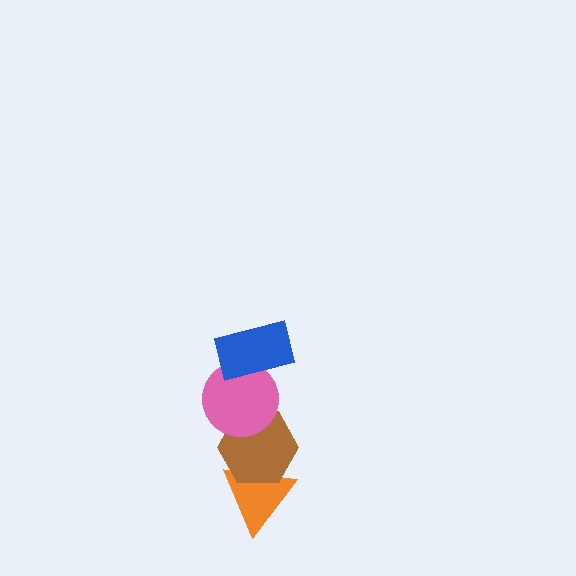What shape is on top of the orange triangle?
The brown hexagon is on top of the orange triangle.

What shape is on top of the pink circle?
The blue rectangle is on top of the pink circle.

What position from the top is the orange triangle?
The orange triangle is 4th from the top.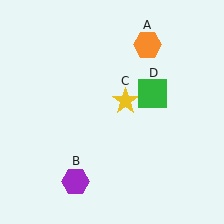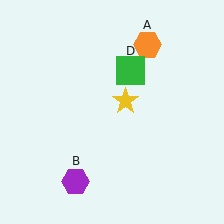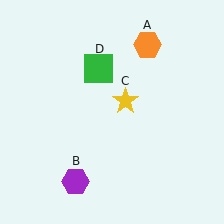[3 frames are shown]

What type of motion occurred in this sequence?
The green square (object D) rotated counterclockwise around the center of the scene.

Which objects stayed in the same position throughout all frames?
Orange hexagon (object A) and purple hexagon (object B) and yellow star (object C) remained stationary.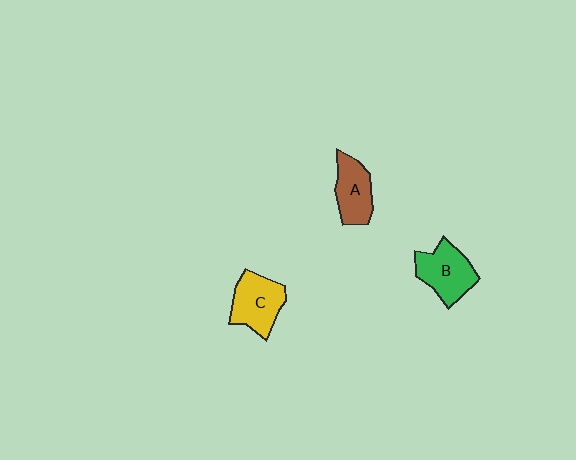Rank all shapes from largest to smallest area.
From largest to smallest: B (green), C (yellow), A (brown).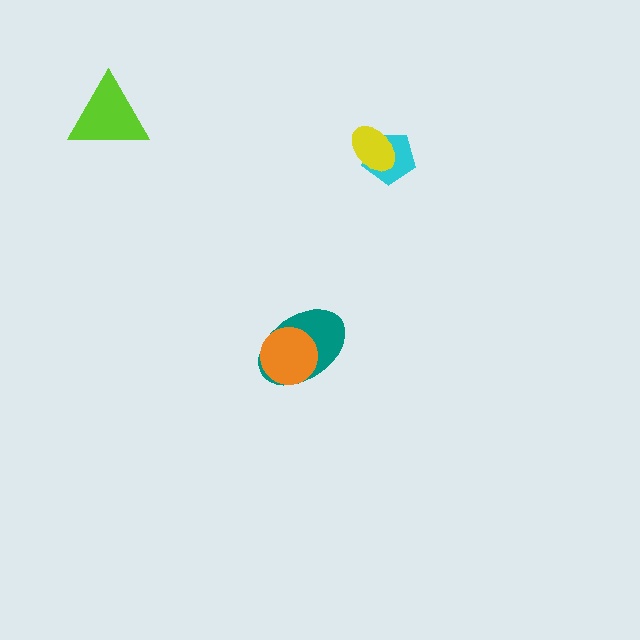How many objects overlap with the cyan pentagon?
1 object overlaps with the cyan pentagon.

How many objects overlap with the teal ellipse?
1 object overlaps with the teal ellipse.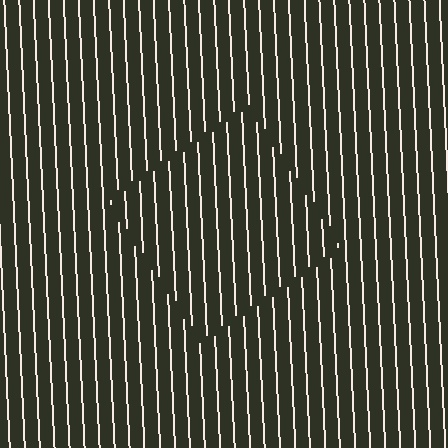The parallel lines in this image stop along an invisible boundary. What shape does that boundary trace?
An illusory square. The interior of the shape contains the same grating, shifted by half a period — the contour is defined by the phase discontinuity where line-ends from the inner and outer gratings abut.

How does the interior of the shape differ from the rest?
The interior of the shape contains the same grating, shifted by half a period — the contour is defined by the phase discontinuity where line-ends from the inner and outer gratings abut.